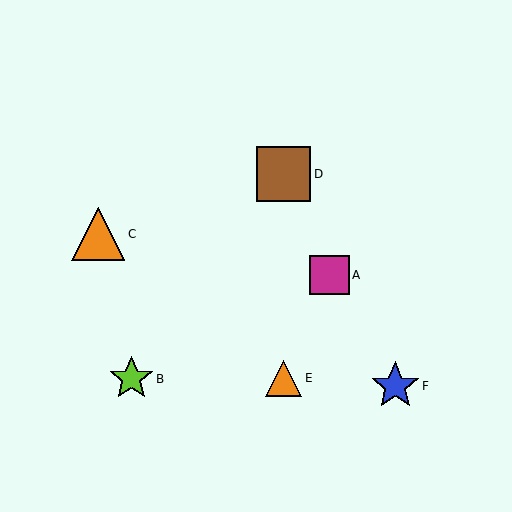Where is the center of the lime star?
The center of the lime star is at (131, 379).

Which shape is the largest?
The brown square (labeled D) is the largest.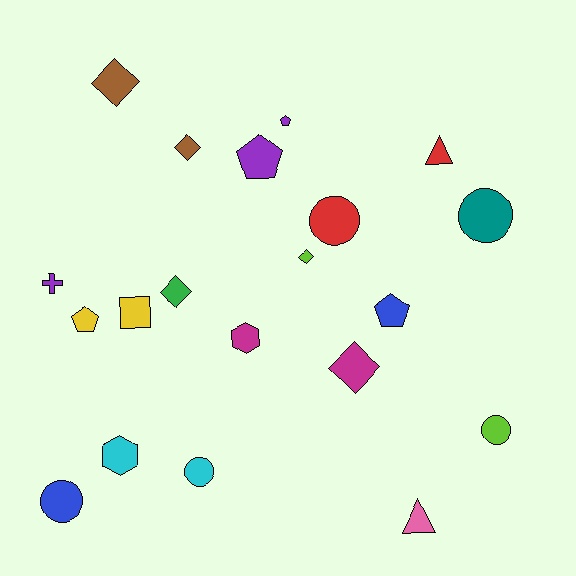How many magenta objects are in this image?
There are 2 magenta objects.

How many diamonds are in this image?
There are 5 diamonds.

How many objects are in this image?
There are 20 objects.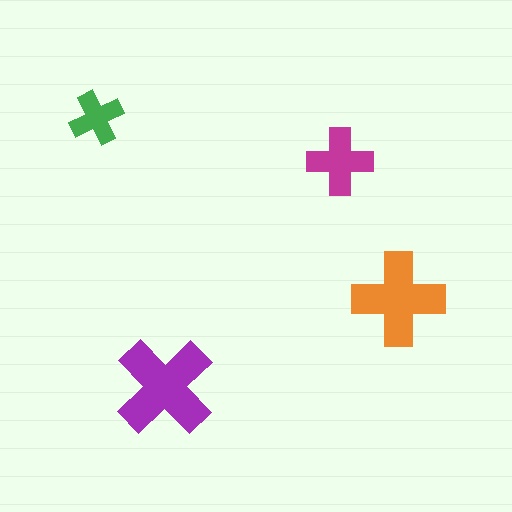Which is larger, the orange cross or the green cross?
The orange one.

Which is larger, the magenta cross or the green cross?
The magenta one.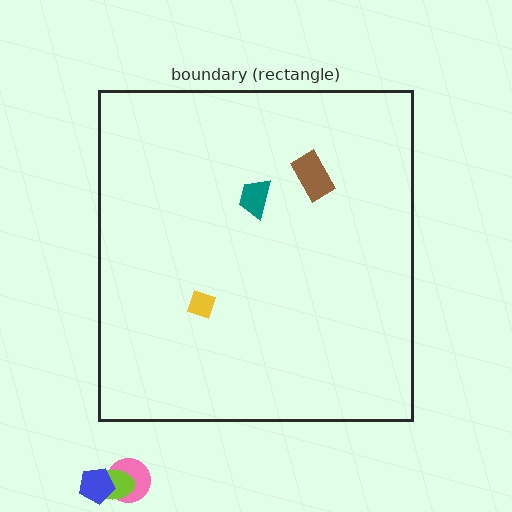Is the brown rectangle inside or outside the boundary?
Inside.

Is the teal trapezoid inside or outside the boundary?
Inside.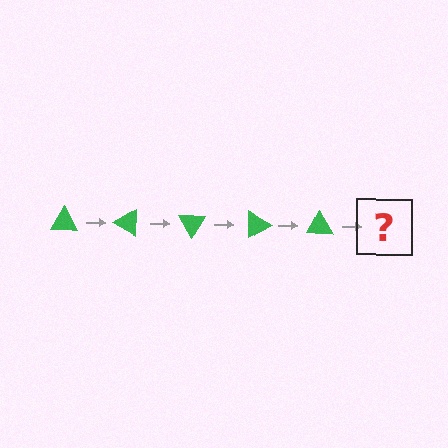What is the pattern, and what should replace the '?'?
The pattern is that the triangle rotates 30 degrees each step. The '?' should be a green triangle rotated 150 degrees.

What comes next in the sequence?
The next element should be a green triangle rotated 150 degrees.